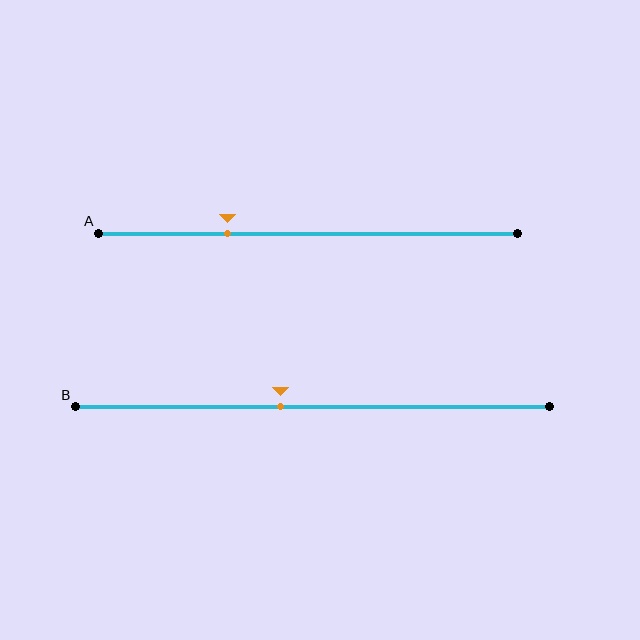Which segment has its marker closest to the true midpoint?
Segment B has its marker closest to the true midpoint.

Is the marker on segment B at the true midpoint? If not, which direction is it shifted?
No, the marker on segment B is shifted to the left by about 7% of the segment length.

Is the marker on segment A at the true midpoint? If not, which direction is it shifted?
No, the marker on segment A is shifted to the left by about 19% of the segment length.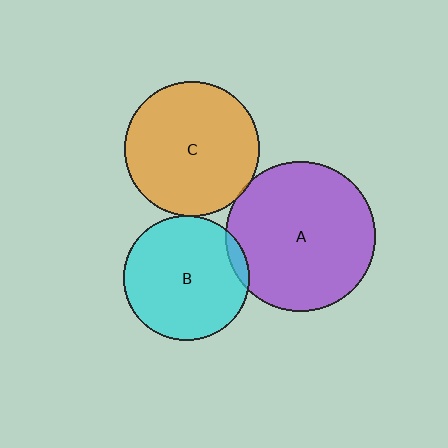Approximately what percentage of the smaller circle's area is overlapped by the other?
Approximately 5%.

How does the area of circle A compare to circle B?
Approximately 1.4 times.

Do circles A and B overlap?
Yes.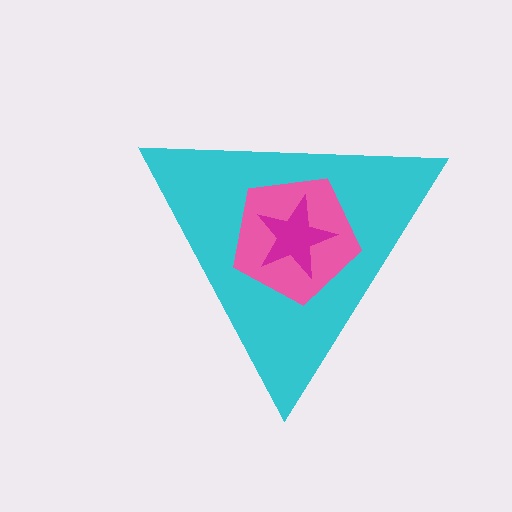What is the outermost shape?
The cyan triangle.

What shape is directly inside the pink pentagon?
The magenta star.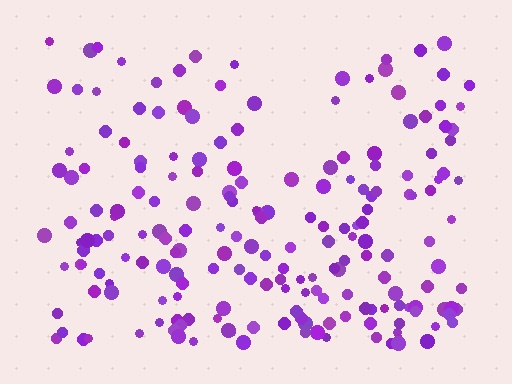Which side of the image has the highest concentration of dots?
The bottom.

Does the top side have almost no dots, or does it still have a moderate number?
Still a moderate number, just noticeably fewer than the bottom.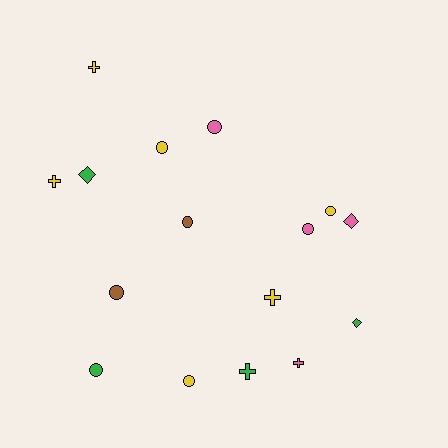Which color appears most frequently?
Yellow, with 6 objects.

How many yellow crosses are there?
There are 3 yellow crosses.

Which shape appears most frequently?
Circle, with 8 objects.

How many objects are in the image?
There are 16 objects.